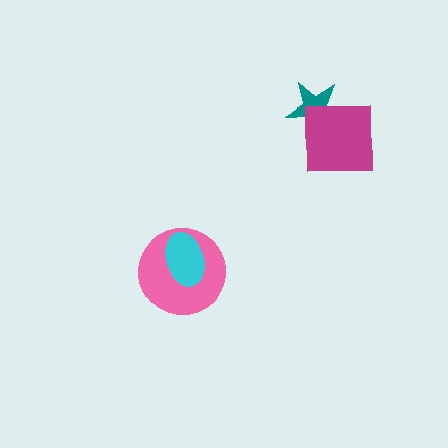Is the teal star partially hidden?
Yes, it is partially covered by another shape.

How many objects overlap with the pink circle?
1 object overlaps with the pink circle.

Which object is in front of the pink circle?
The cyan ellipse is in front of the pink circle.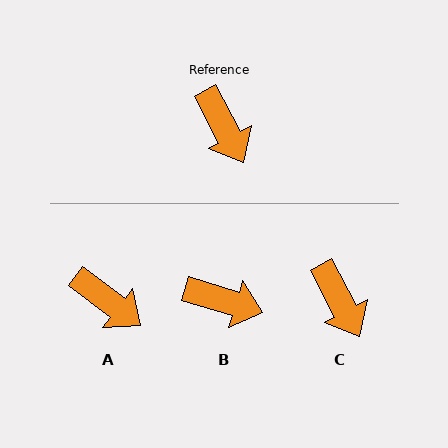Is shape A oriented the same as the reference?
No, it is off by about 25 degrees.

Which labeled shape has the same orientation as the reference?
C.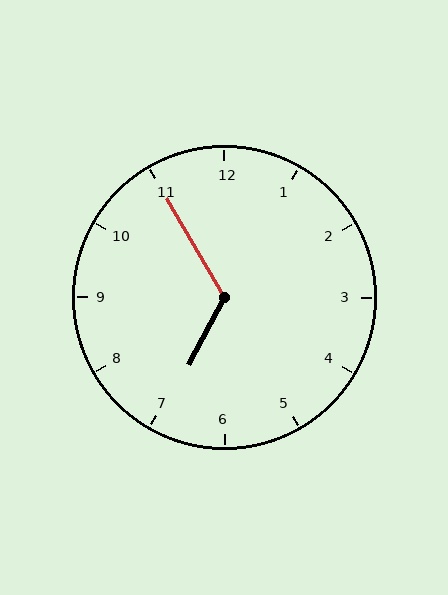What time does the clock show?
6:55.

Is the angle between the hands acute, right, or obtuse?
It is obtuse.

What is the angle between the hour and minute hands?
Approximately 122 degrees.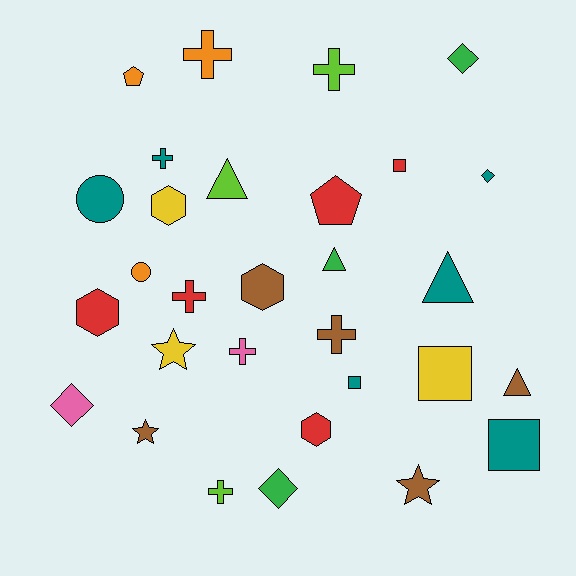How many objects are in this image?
There are 30 objects.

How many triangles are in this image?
There are 4 triangles.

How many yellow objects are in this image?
There are 3 yellow objects.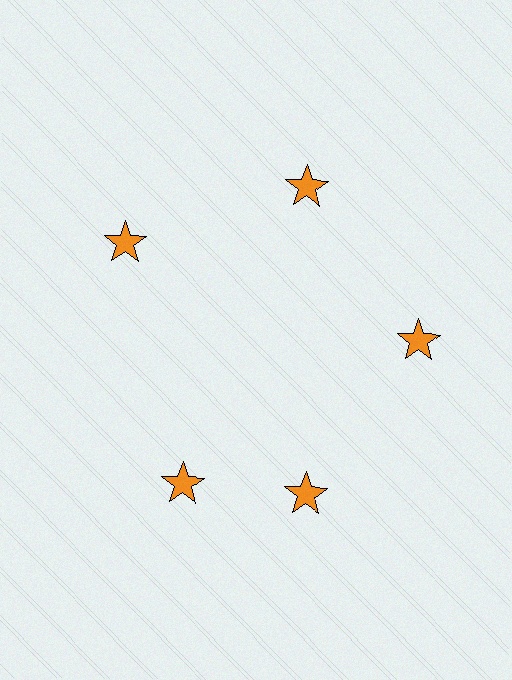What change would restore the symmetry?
The symmetry would be restored by rotating it back into even spacing with its neighbors so that all 5 stars sit at equal angles and equal distance from the center.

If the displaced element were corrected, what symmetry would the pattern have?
It would have 5-fold rotational symmetry — the pattern would map onto itself every 72 degrees.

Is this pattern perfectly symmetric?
No. The 5 orange stars are arranged in a ring, but one element near the 8 o'clock position is rotated out of alignment along the ring, breaking the 5-fold rotational symmetry.